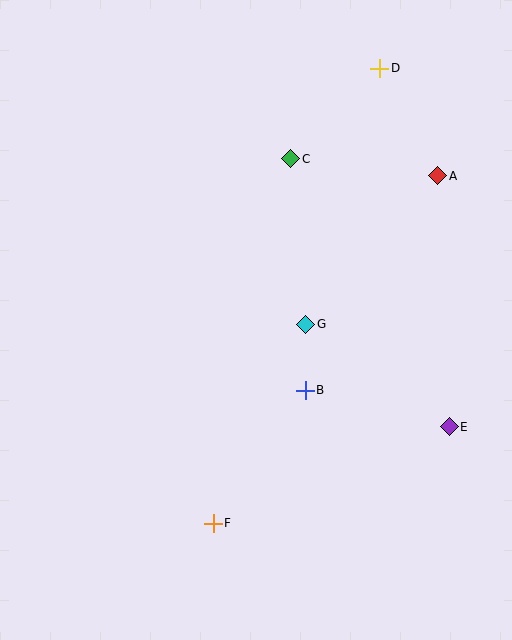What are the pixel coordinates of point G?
Point G is at (306, 324).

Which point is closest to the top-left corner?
Point C is closest to the top-left corner.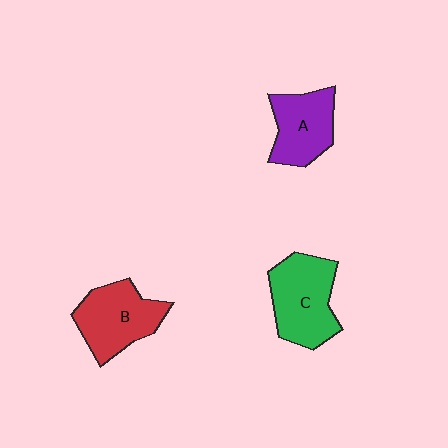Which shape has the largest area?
Shape C (green).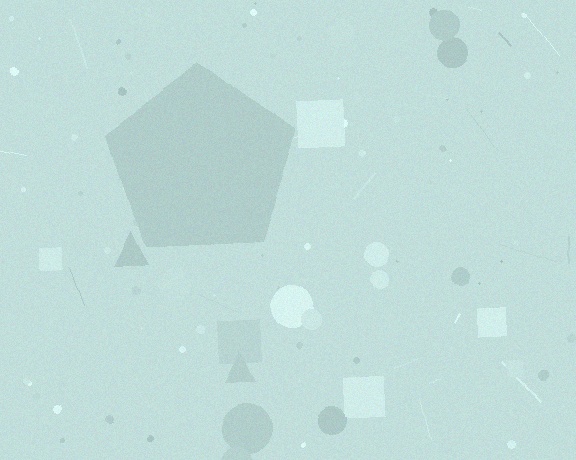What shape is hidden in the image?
A pentagon is hidden in the image.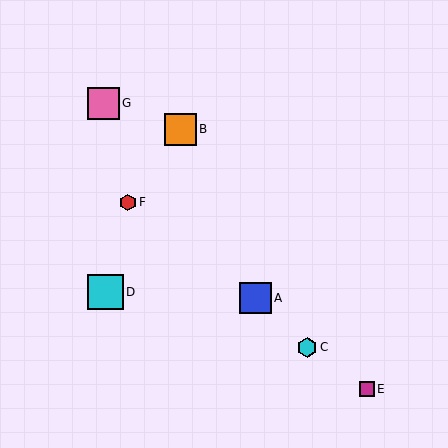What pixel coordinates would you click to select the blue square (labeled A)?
Click at (256, 298) to select the blue square A.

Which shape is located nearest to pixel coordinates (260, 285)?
The blue square (labeled A) at (256, 298) is nearest to that location.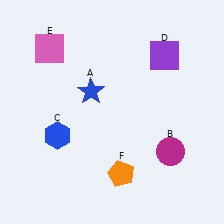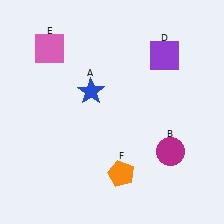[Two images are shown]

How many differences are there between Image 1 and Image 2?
There is 1 difference between the two images.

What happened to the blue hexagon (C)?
The blue hexagon (C) was removed in Image 2. It was in the bottom-left area of Image 1.